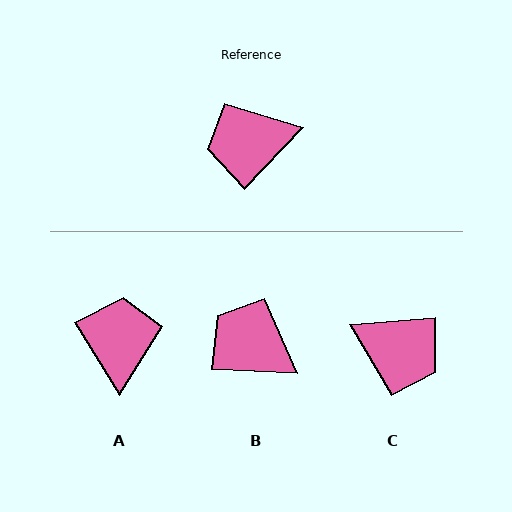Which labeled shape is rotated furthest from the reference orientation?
C, about 138 degrees away.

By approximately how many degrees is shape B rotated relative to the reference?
Approximately 50 degrees clockwise.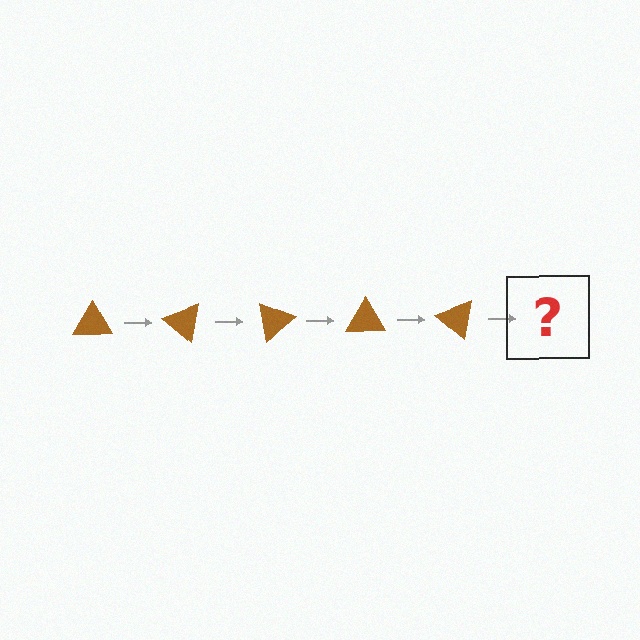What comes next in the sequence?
The next element should be a brown triangle rotated 200 degrees.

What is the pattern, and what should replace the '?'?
The pattern is that the triangle rotates 40 degrees each step. The '?' should be a brown triangle rotated 200 degrees.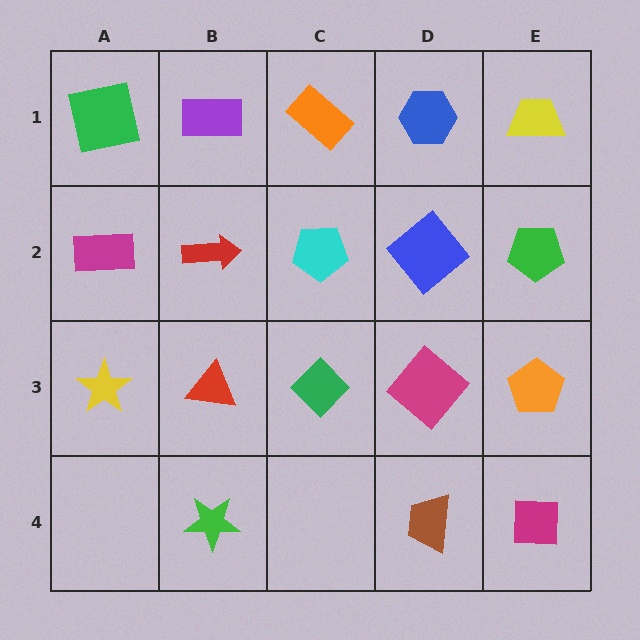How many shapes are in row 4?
3 shapes.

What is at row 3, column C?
A green diamond.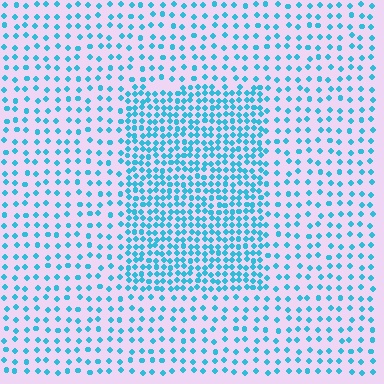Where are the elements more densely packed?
The elements are more densely packed inside the rectangle boundary.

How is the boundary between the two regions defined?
The boundary is defined by a change in element density (approximately 2.3x ratio). All elements are the same color, size, and shape.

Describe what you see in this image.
The image contains small cyan elements arranged at two different densities. A rectangle-shaped region is visible where the elements are more densely packed than the surrounding area.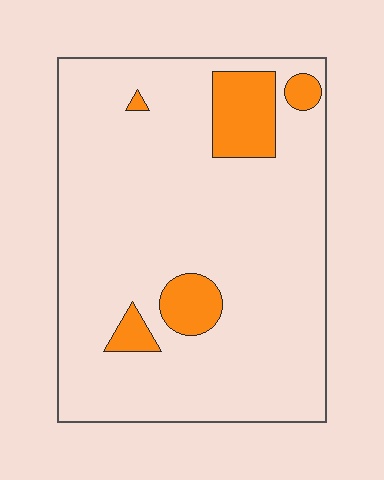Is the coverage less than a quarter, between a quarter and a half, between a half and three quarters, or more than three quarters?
Less than a quarter.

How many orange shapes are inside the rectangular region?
5.